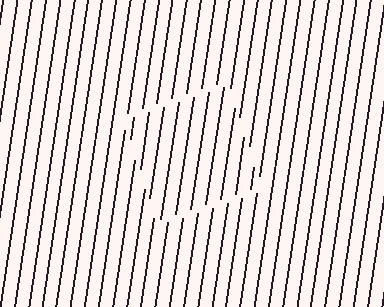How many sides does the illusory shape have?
4 sides — the line-ends trace a square.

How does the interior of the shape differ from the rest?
The interior of the shape contains the same grating, shifted by half a period — the contour is defined by the phase discontinuity where line-ends from the inner and outer gratings abut.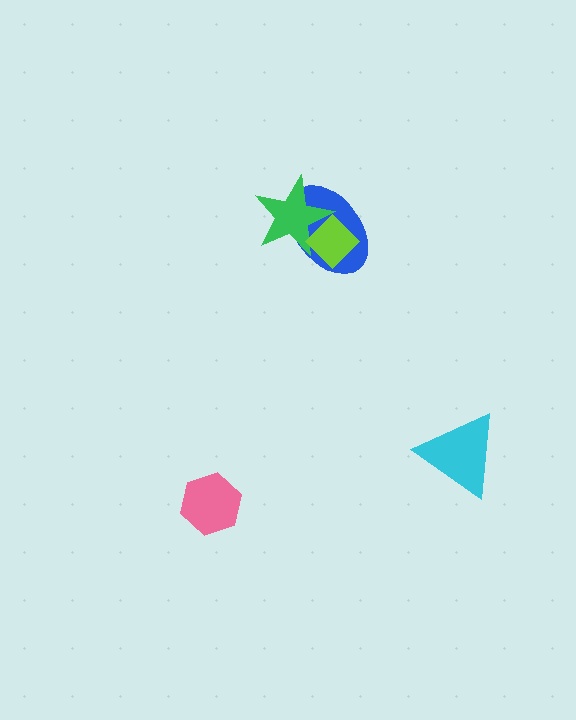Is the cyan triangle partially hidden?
No, no other shape covers it.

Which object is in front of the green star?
The lime diamond is in front of the green star.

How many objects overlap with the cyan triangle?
0 objects overlap with the cyan triangle.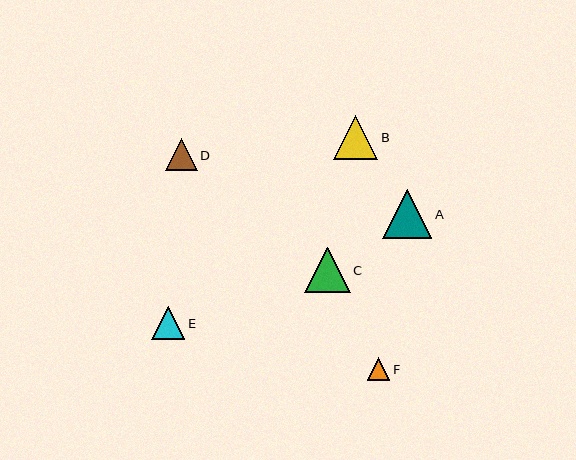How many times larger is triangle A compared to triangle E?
Triangle A is approximately 1.5 times the size of triangle E.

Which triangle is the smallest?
Triangle F is the smallest with a size of approximately 23 pixels.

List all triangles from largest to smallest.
From largest to smallest: A, C, B, E, D, F.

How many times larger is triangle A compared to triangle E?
Triangle A is approximately 1.5 times the size of triangle E.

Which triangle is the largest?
Triangle A is the largest with a size of approximately 49 pixels.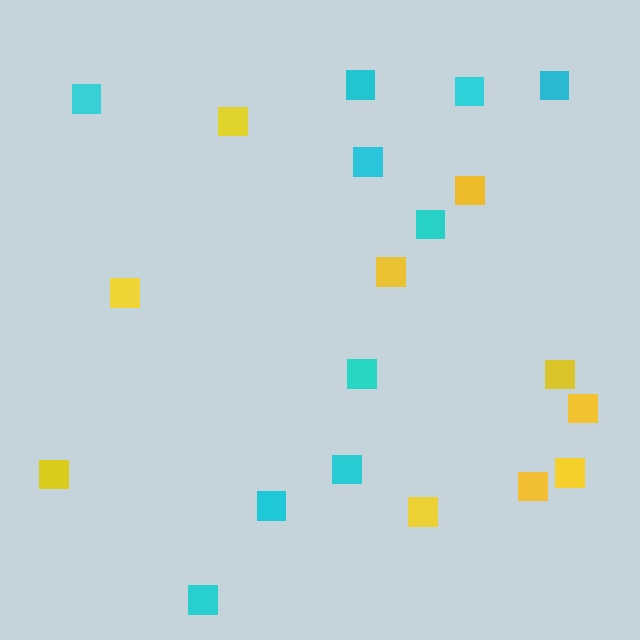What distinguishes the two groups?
There are 2 groups: one group of cyan squares (10) and one group of yellow squares (10).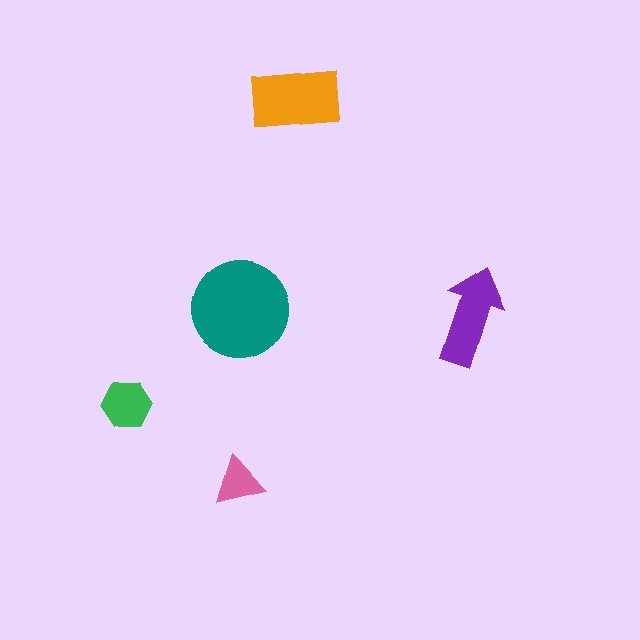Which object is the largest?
The teal circle.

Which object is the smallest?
The pink triangle.